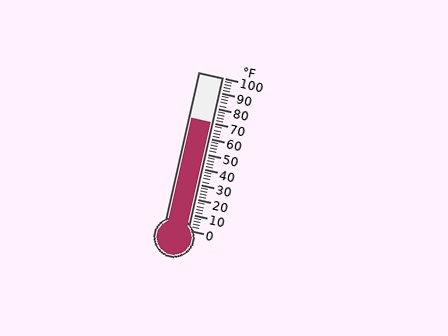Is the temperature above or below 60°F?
The temperature is above 60°F.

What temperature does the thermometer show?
The thermometer shows approximately 70°F.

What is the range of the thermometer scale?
The thermometer scale ranges from 0°F to 100°F.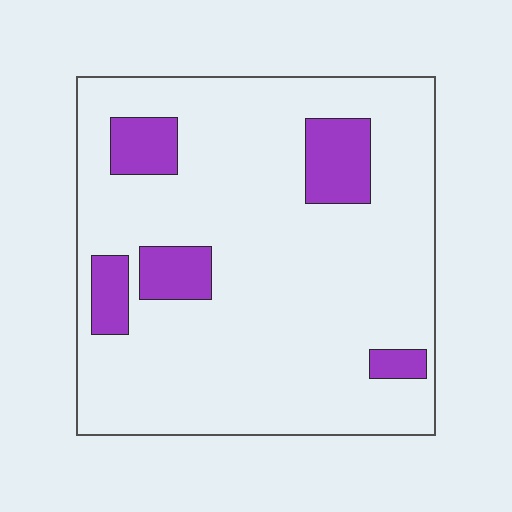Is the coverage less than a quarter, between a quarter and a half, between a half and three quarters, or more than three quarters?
Less than a quarter.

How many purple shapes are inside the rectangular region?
5.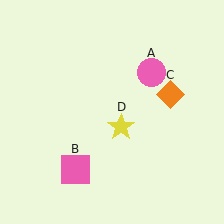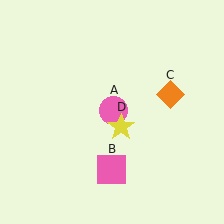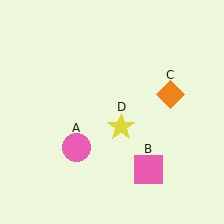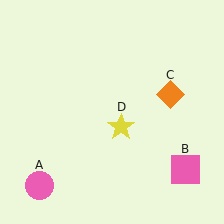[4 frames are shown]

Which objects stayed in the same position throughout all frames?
Orange diamond (object C) and yellow star (object D) remained stationary.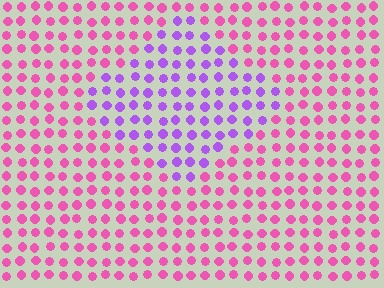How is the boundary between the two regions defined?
The boundary is defined purely by a slight shift in hue (about 48 degrees). Spacing, size, and orientation are identical on both sides.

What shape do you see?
I see a diamond.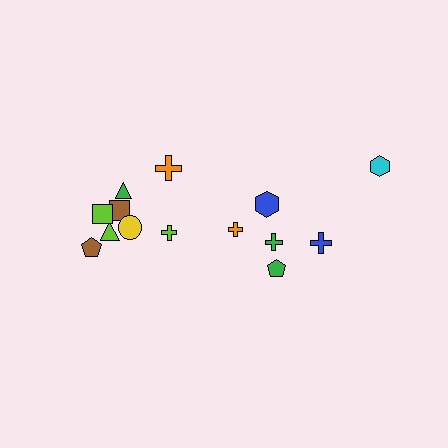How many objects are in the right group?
There are 6 objects.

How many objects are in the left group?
There are 8 objects.